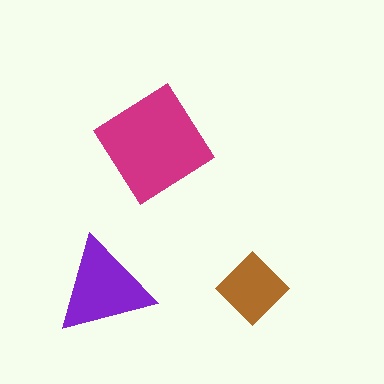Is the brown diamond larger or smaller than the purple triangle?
Smaller.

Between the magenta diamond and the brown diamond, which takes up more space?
The magenta diamond.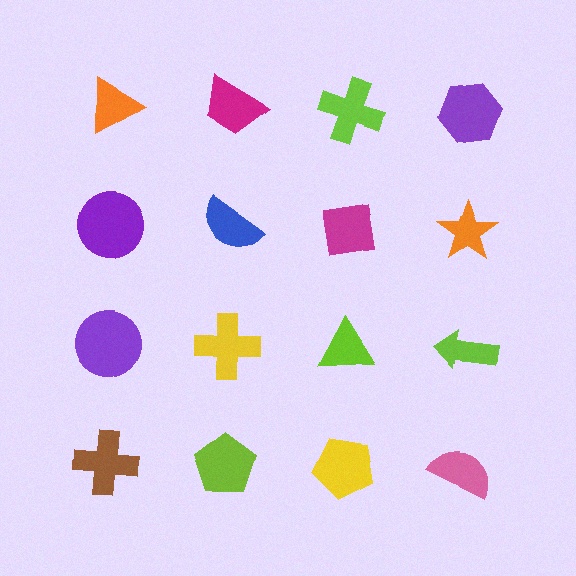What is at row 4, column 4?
A pink semicircle.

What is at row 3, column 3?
A lime triangle.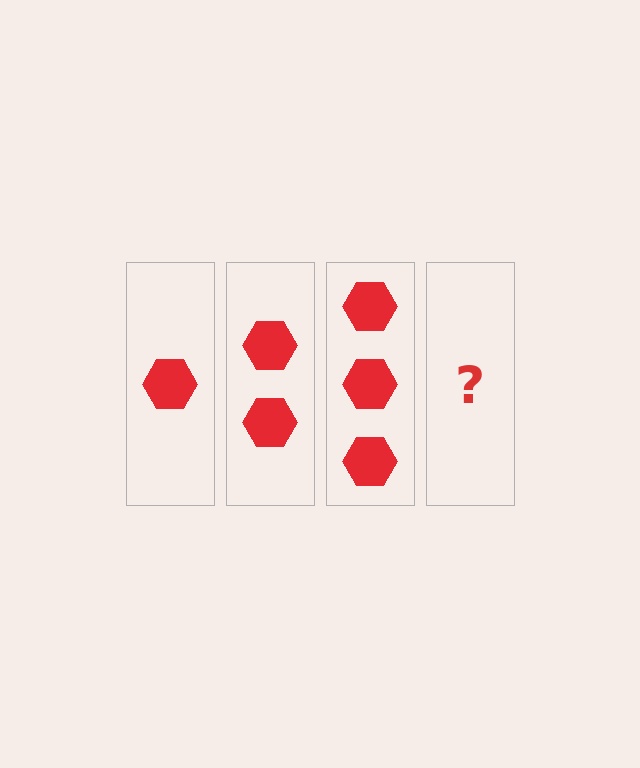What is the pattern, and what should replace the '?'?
The pattern is that each step adds one more hexagon. The '?' should be 4 hexagons.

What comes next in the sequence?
The next element should be 4 hexagons.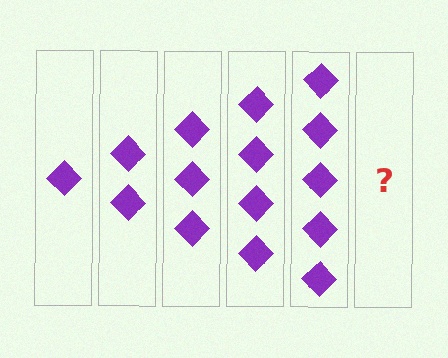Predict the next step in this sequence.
The next step is 6 diamonds.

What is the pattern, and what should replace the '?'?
The pattern is that each step adds one more diamond. The '?' should be 6 diamonds.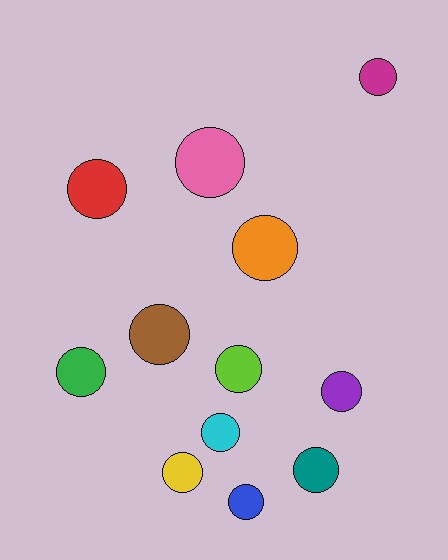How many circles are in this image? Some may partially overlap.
There are 12 circles.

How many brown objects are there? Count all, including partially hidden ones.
There is 1 brown object.